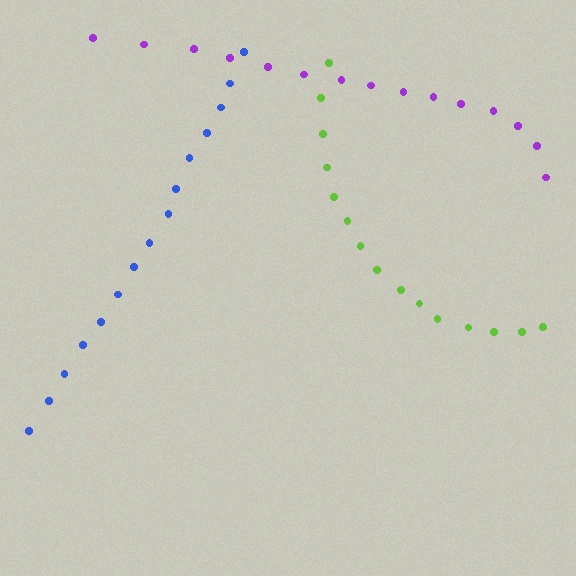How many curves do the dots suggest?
There are 3 distinct paths.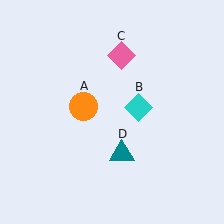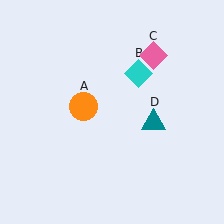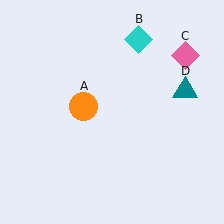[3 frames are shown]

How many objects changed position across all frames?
3 objects changed position: cyan diamond (object B), pink diamond (object C), teal triangle (object D).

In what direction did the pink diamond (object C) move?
The pink diamond (object C) moved right.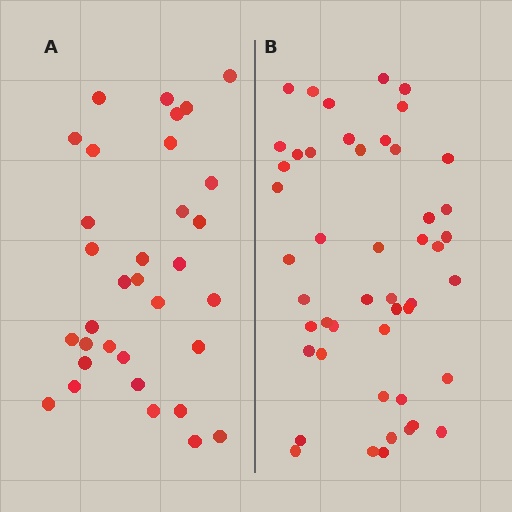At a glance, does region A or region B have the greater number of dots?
Region B (the right region) has more dots.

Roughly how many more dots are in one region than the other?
Region B has approximately 15 more dots than region A.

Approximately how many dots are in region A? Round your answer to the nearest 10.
About 30 dots. (The exact count is 33, which rounds to 30.)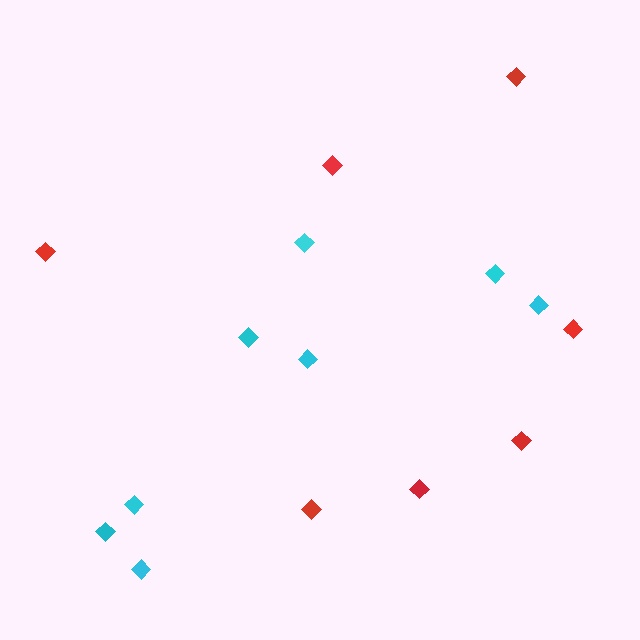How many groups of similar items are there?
There are 2 groups: one group of cyan diamonds (8) and one group of red diamonds (7).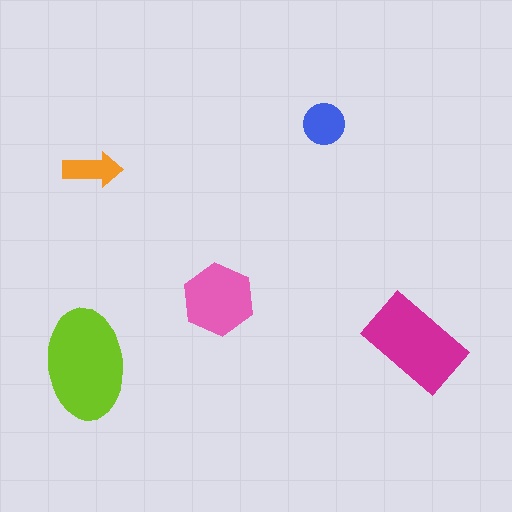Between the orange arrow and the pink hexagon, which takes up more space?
The pink hexagon.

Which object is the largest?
The lime ellipse.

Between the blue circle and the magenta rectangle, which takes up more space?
The magenta rectangle.